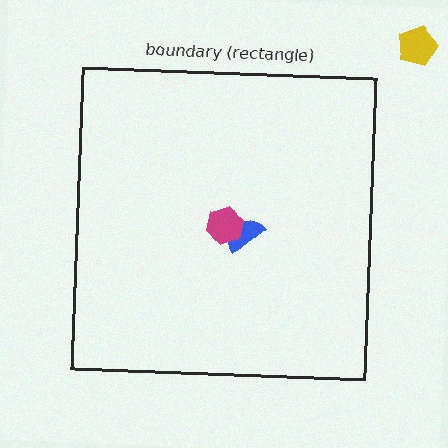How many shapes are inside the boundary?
2 inside, 1 outside.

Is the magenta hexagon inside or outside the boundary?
Inside.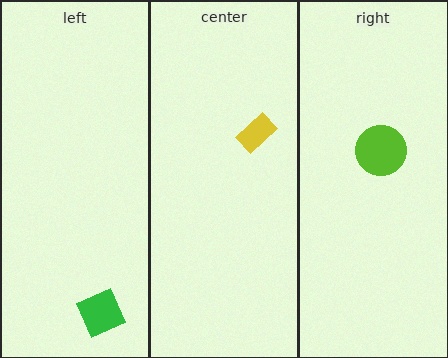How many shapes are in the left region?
1.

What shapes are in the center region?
The yellow rectangle.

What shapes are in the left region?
The green diamond.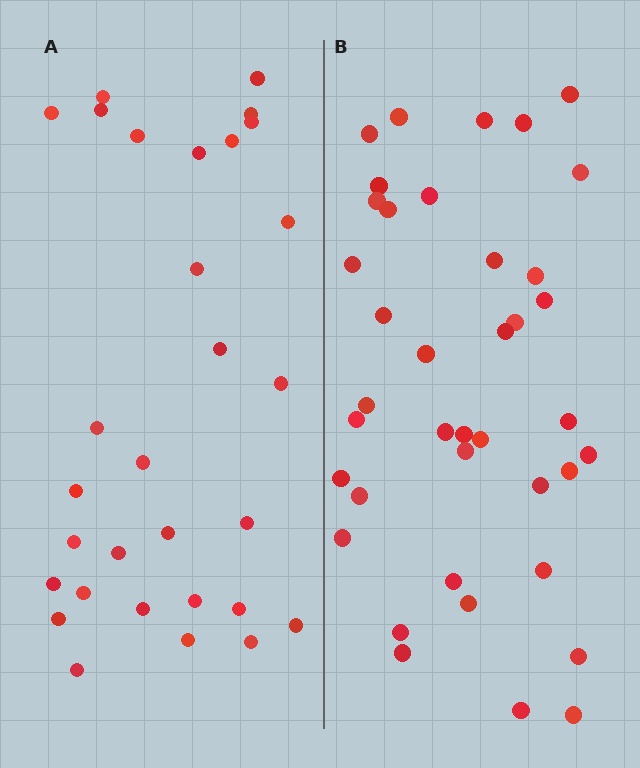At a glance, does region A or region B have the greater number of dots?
Region B (the right region) has more dots.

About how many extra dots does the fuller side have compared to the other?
Region B has roughly 8 or so more dots than region A.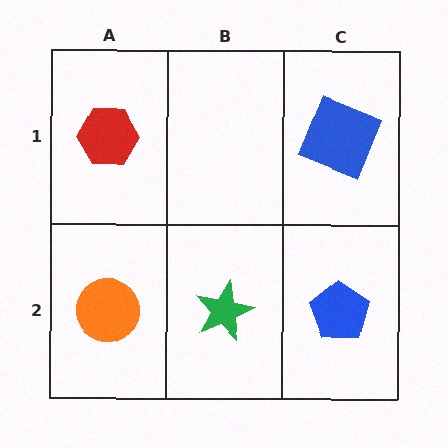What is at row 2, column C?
A blue pentagon.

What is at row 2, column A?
An orange circle.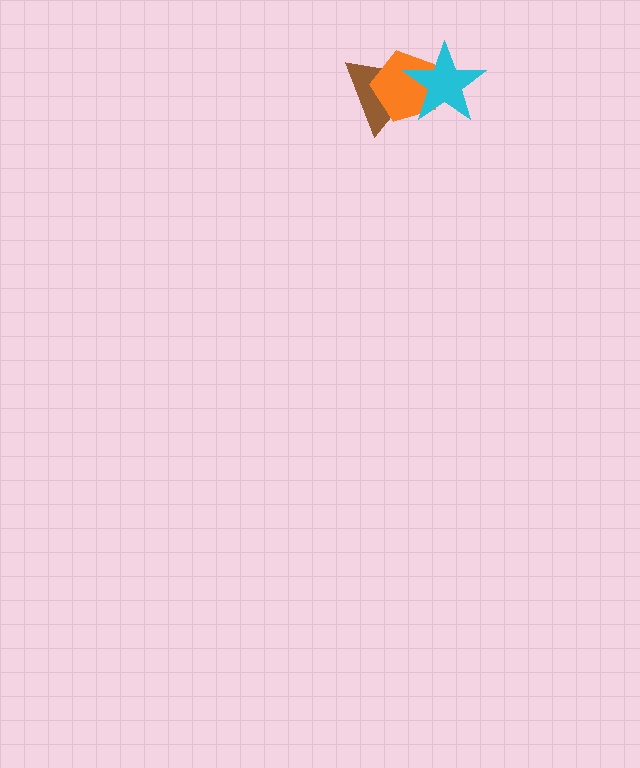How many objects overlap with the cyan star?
2 objects overlap with the cyan star.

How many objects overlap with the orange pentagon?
2 objects overlap with the orange pentagon.